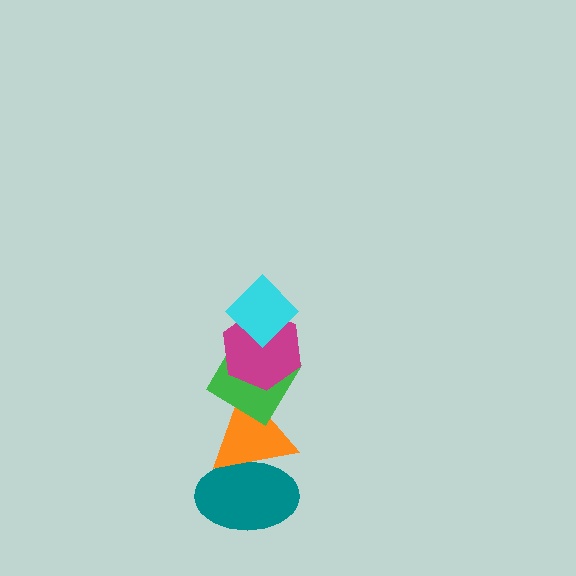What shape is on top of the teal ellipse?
The orange triangle is on top of the teal ellipse.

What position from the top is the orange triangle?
The orange triangle is 4th from the top.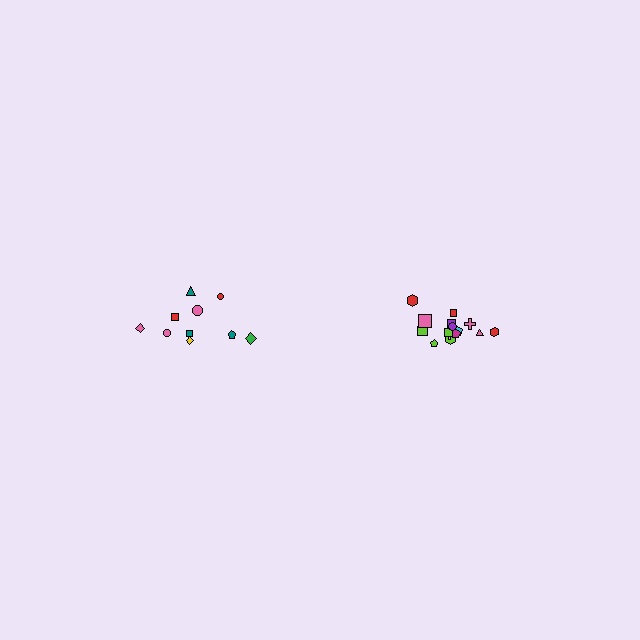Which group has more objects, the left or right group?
The right group.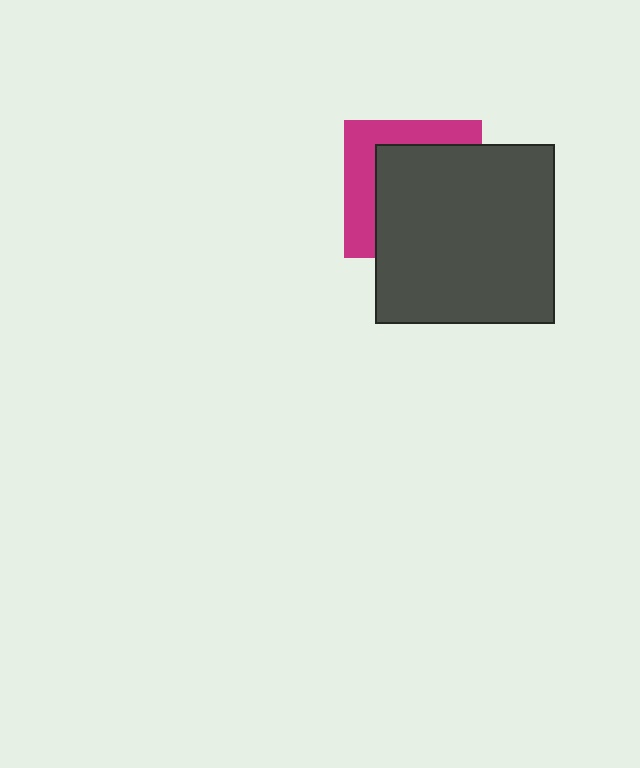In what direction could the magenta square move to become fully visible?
The magenta square could move toward the upper-left. That would shift it out from behind the dark gray square entirely.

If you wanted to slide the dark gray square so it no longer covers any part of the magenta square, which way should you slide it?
Slide it toward the lower-right — that is the most direct way to separate the two shapes.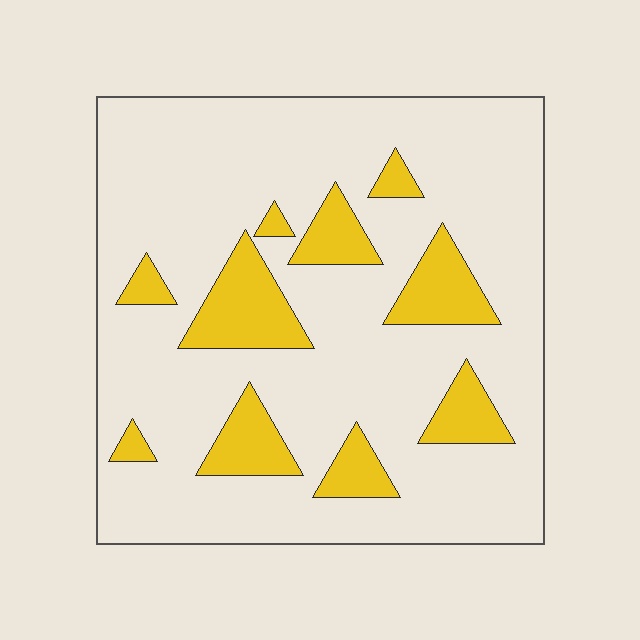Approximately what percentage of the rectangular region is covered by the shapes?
Approximately 20%.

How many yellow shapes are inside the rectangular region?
10.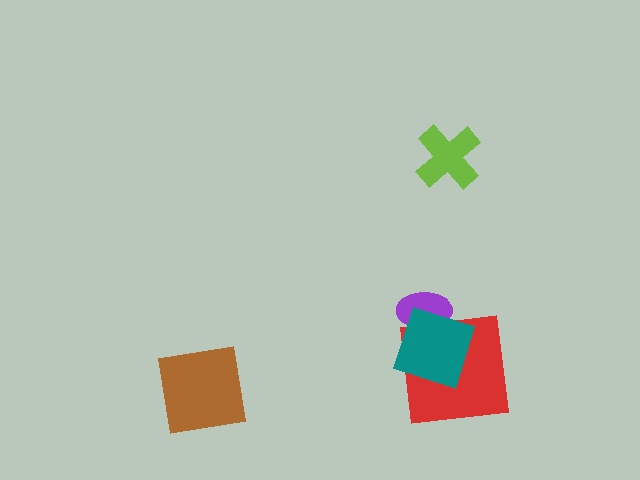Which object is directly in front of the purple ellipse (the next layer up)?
The red square is directly in front of the purple ellipse.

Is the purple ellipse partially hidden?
Yes, it is partially covered by another shape.